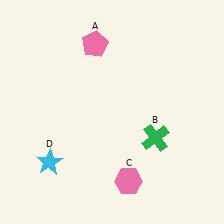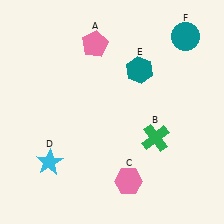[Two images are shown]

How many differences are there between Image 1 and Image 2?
There are 2 differences between the two images.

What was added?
A teal hexagon (E), a teal circle (F) were added in Image 2.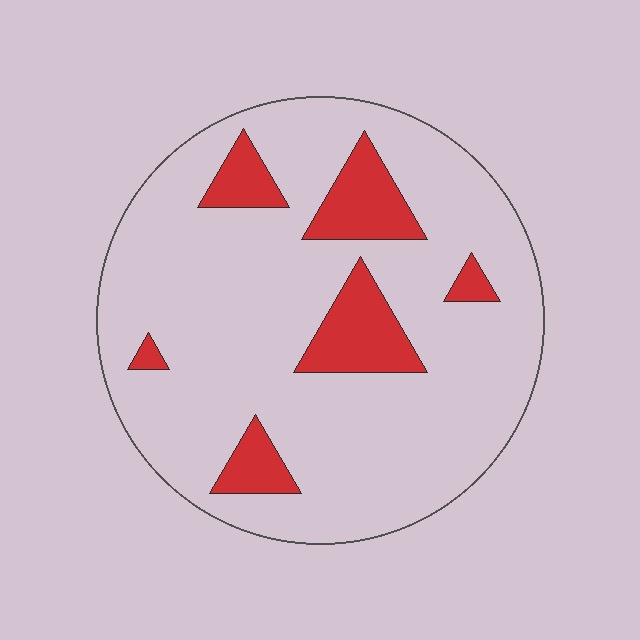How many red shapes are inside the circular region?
6.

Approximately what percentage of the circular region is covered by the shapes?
Approximately 15%.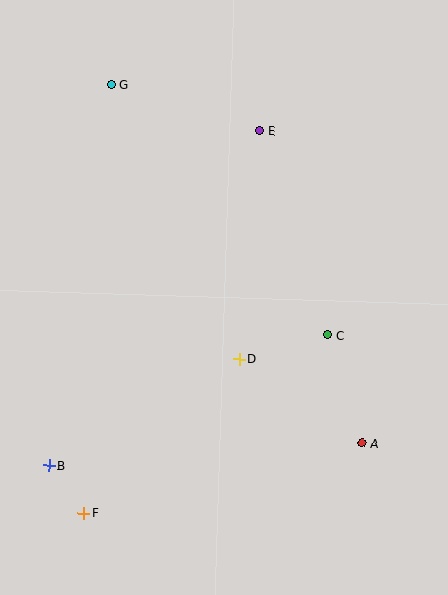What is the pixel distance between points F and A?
The distance between F and A is 287 pixels.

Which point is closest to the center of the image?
Point D at (239, 359) is closest to the center.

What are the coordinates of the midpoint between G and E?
The midpoint between G and E is at (186, 108).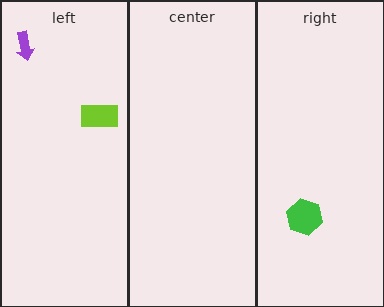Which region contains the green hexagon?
The right region.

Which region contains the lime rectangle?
The left region.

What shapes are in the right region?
The green hexagon.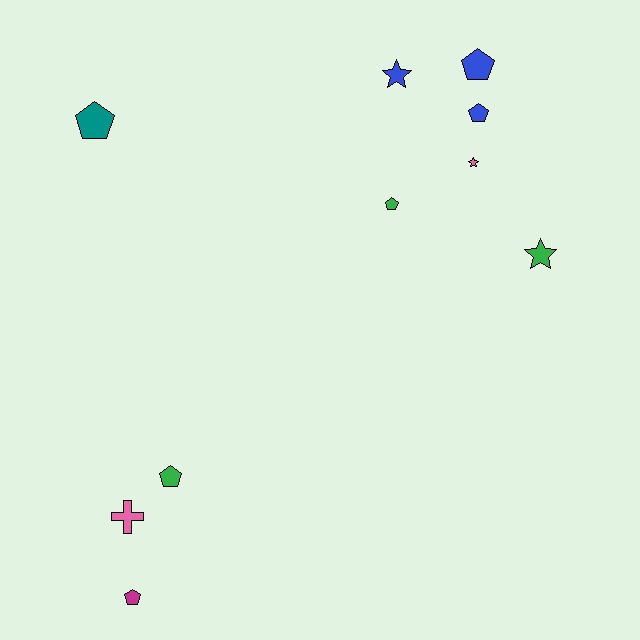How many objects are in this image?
There are 10 objects.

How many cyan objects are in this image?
There are no cyan objects.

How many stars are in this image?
There are 3 stars.